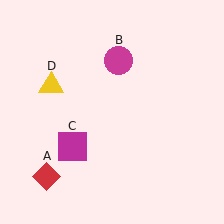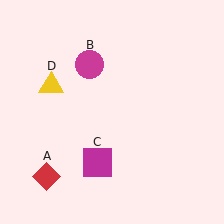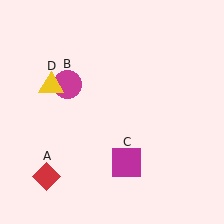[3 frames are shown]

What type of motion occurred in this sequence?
The magenta circle (object B), magenta square (object C) rotated counterclockwise around the center of the scene.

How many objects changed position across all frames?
2 objects changed position: magenta circle (object B), magenta square (object C).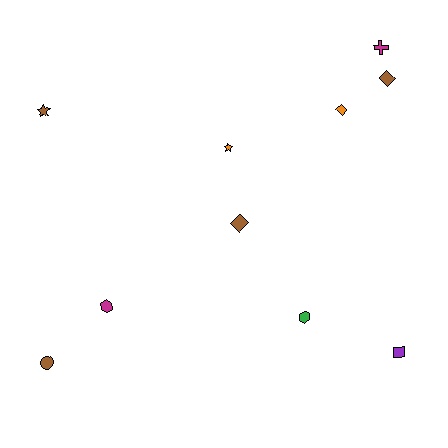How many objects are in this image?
There are 10 objects.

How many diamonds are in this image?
There are 3 diamonds.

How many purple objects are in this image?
There is 1 purple object.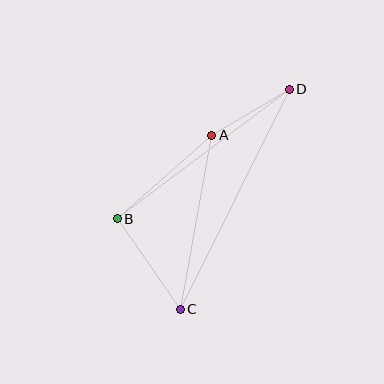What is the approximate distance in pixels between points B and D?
The distance between B and D is approximately 216 pixels.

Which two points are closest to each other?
Points A and D are closest to each other.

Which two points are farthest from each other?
Points C and D are farthest from each other.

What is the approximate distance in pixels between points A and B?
The distance between A and B is approximately 126 pixels.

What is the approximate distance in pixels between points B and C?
The distance between B and C is approximately 111 pixels.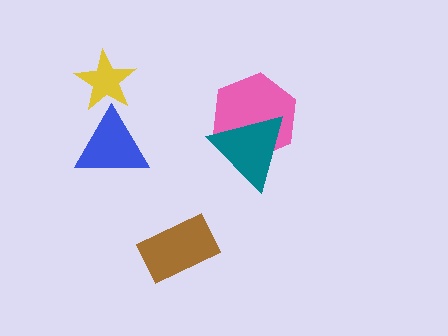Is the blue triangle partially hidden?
Yes, it is partially covered by another shape.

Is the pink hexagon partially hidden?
Yes, it is partially covered by another shape.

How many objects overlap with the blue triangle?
1 object overlaps with the blue triangle.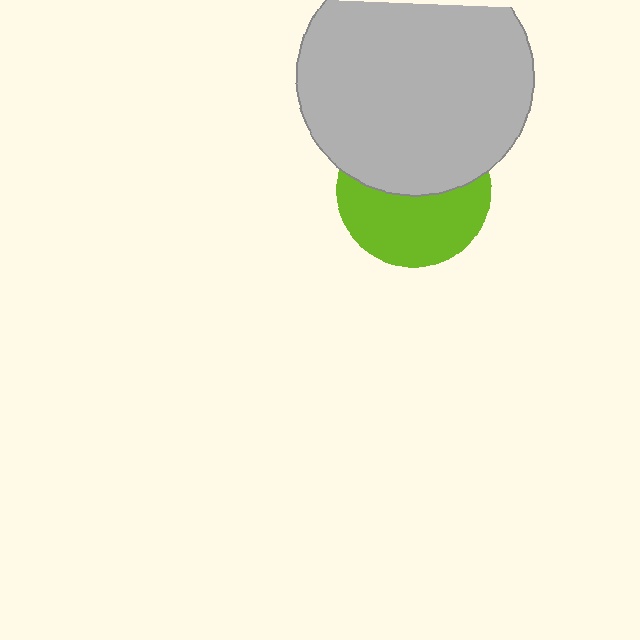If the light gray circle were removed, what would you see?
You would see the complete lime circle.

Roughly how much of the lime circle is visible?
About half of it is visible (roughly 52%).